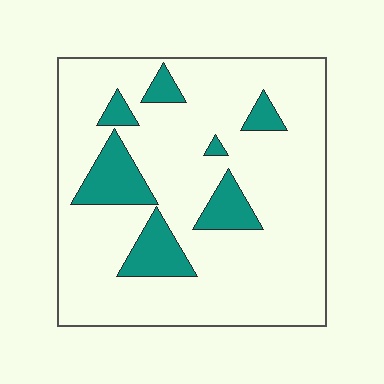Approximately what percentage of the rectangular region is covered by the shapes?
Approximately 15%.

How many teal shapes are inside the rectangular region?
7.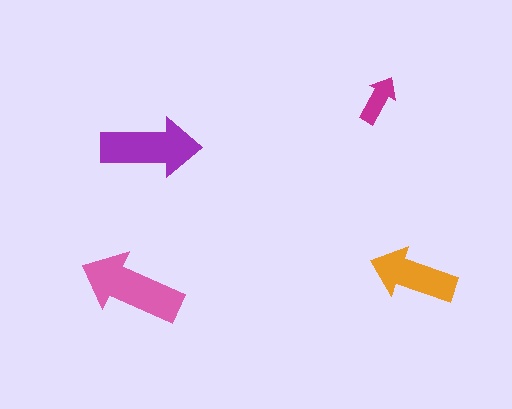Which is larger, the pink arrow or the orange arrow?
The pink one.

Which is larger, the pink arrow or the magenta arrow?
The pink one.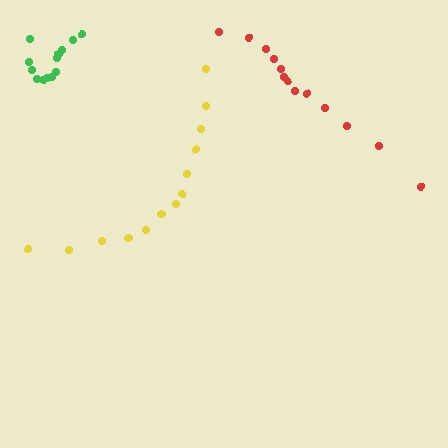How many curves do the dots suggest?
There are 3 distinct paths.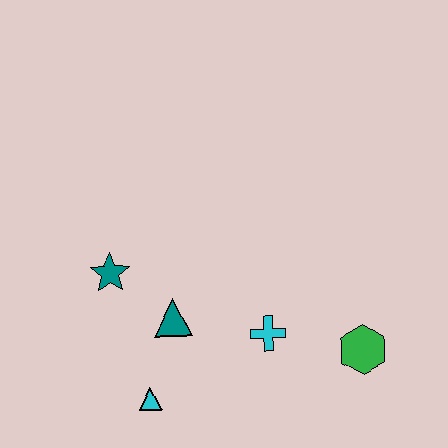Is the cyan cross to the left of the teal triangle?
No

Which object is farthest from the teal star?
The green hexagon is farthest from the teal star.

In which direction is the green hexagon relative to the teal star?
The green hexagon is to the right of the teal star.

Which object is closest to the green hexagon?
The cyan cross is closest to the green hexagon.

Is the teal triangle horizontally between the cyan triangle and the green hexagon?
Yes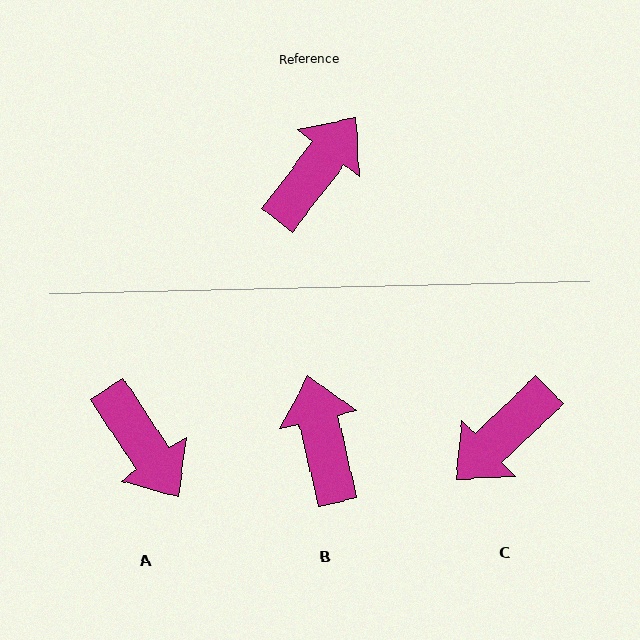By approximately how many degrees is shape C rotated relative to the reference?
Approximately 171 degrees counter-clockwise.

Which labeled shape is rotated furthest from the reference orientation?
C, about 171 degrees away.